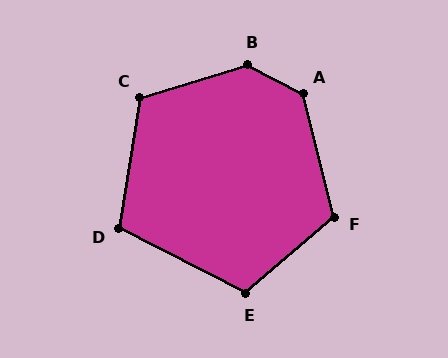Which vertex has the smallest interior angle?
D, at approximately 108 degrees.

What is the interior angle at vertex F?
Approximately 117 degrees (obtuse).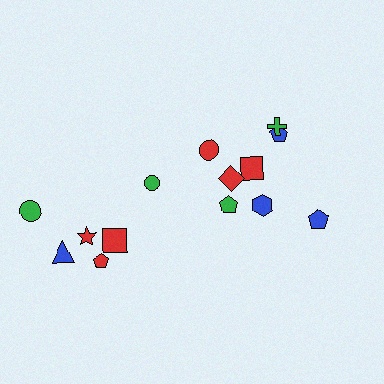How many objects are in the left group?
There are 6 objects.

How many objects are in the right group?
There are 8 objects.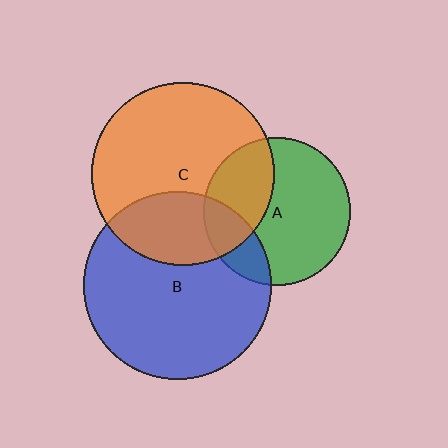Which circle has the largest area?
Circle B (blue).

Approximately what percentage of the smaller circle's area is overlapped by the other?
Approximately 30%.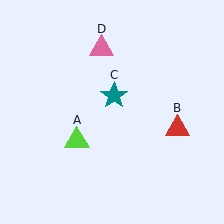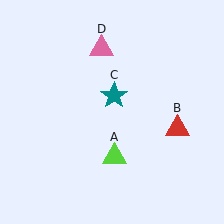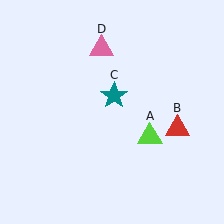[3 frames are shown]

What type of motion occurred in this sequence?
The lime triangle (object A) rotated counterclockwise around the center of the scene.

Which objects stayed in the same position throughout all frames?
Red triangle (object B) and teal star (object C) and pink triangle (object D) remained stationary.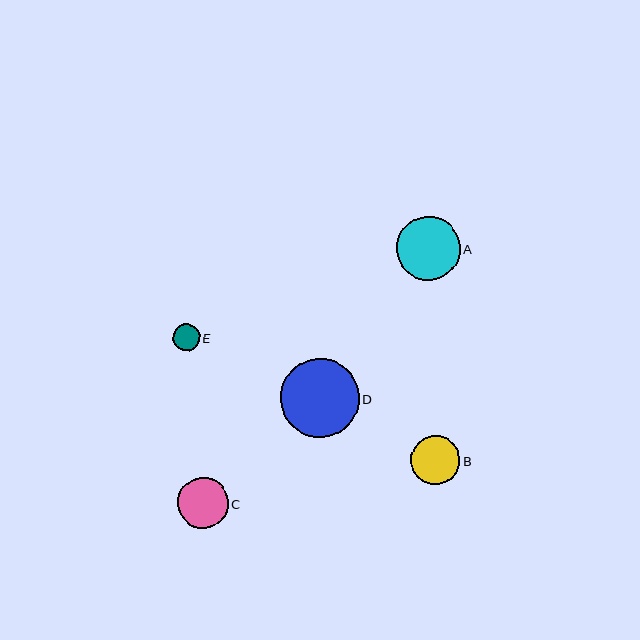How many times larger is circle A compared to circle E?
Circle A is approximately 2.4 times the size of circle E.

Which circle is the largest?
Circle D is the largest with a size of approximately 79 pixels.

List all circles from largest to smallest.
From largest to smallest: D, A, C, B, E.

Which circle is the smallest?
Circle E is the smallest with a size of approximately 27 pixels.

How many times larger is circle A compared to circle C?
Circle A is approximately 1.3 times the size of circle C.